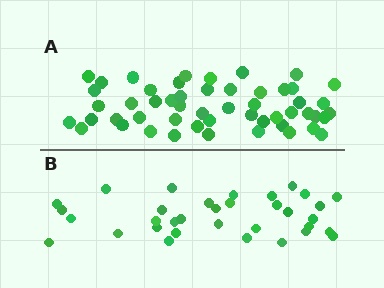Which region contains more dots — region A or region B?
Region A (the top region) has more dots.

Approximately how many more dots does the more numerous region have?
Region A has approximately 20 more dots than region B.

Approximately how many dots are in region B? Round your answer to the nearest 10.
About 30 dots. (The exact count is 34, which rounds to 30.)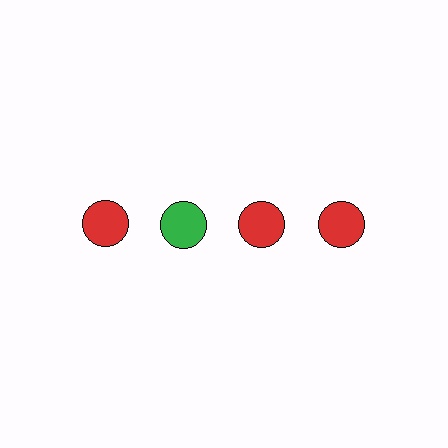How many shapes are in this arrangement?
There are 4 shapes arranged in a grid pattern.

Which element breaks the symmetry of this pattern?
The green circle in the top row, second from left column breaks the symmetry. All other shapes are red circles.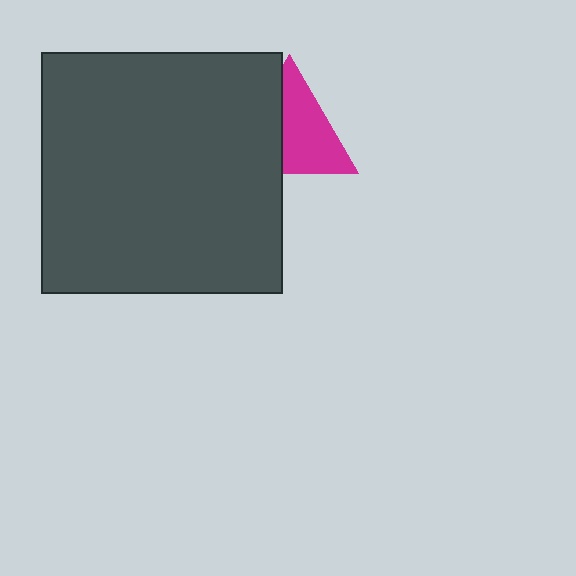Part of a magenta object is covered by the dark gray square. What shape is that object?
It is a triangle.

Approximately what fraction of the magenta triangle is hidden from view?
Roughly 42% of the magenta triangle is hidden behind the dark gray square.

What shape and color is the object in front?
The object in front is a dark gray square.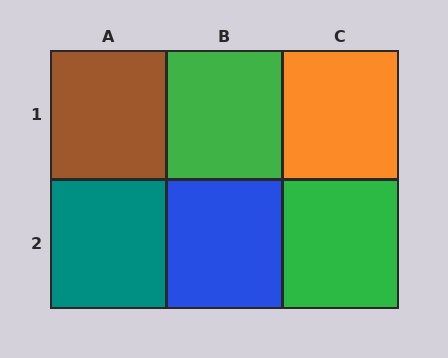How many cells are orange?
1 cell is orange.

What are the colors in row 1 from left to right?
Brown, green, orange.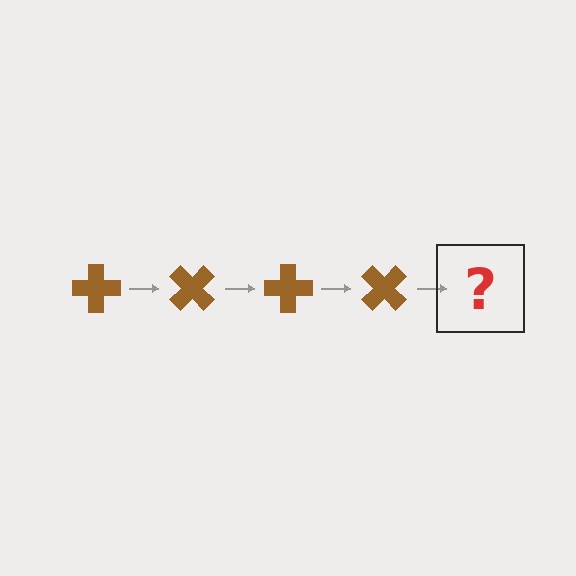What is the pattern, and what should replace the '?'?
The pattern is that the cross rotates 45 degrees each step. The '?' should be a brown cross rotated 180 degrees.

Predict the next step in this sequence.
The next step is a brown cross rotated 180 degrees.